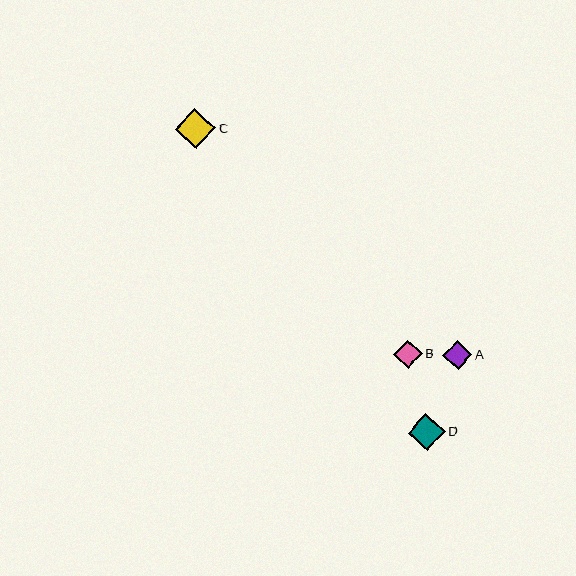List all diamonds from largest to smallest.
From largest to smallest: C, D, A, B.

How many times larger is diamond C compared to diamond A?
Diamond C is approximately 1.4 times the size of diamond A.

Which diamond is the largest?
Diamond C is the largest with a size of approximately 41 pixels.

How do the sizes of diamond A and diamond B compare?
Diamond A and diamond B are approximately the same size.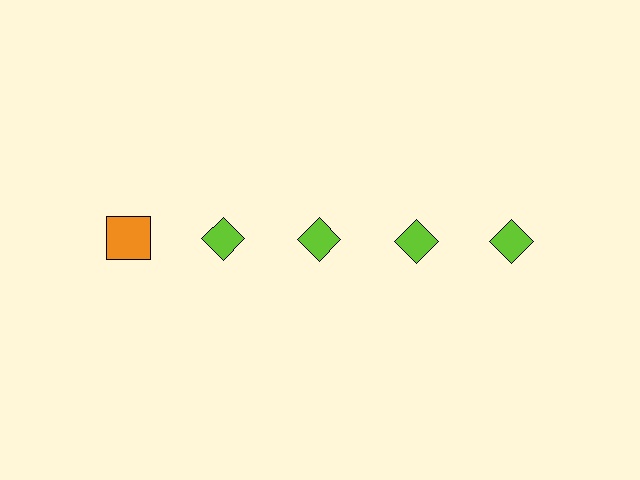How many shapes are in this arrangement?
There are 5 shapes arranged in a grid pattern.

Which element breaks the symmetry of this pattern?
The orange square in the top row, leftmost column breaks the symmetry. All other shapes are lime diamonds.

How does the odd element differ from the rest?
It differs in both color (orange instead of lime) and shape (square instead of diamond).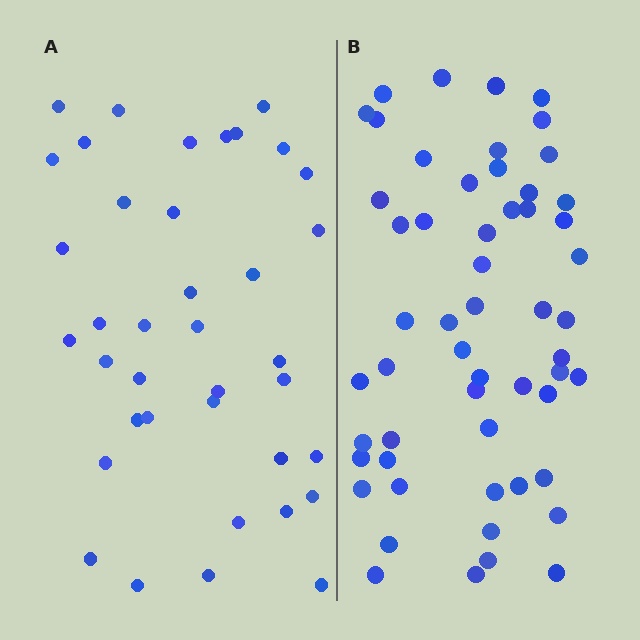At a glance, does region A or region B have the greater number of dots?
Region B (the right region) has more dots.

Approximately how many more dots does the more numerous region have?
Region B has approximately 15 more dots than region A.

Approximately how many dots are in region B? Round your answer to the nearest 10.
About 60 dots. (The exact count is 55, which rounds to 60.)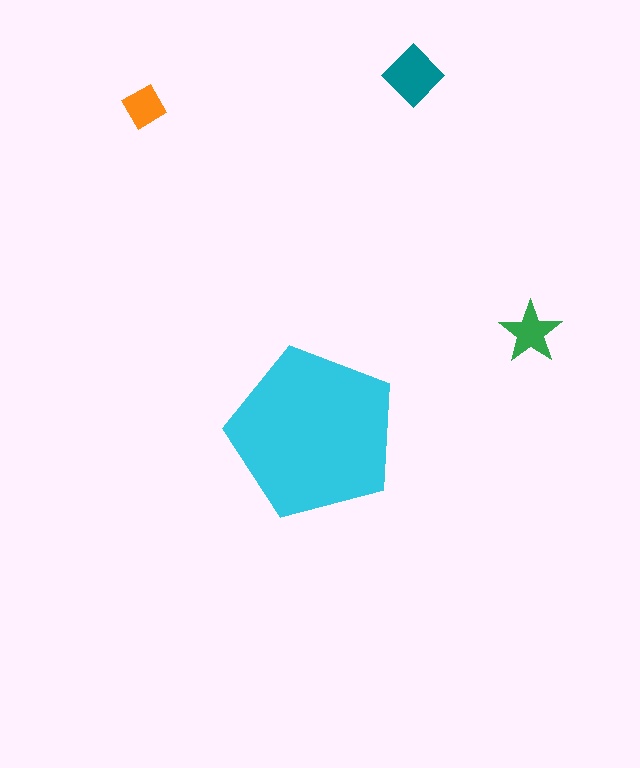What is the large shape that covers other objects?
A cyan pentagon.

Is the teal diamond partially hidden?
No, the teal diamond is fully visible.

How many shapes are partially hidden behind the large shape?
0 shapes are partially hidden.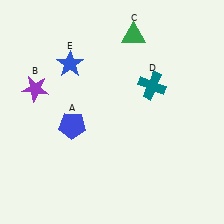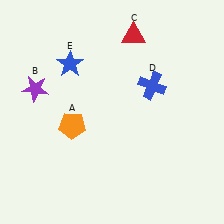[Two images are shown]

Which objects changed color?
A changed from blue to orange. C changed from green to red. D changed from teal to blue.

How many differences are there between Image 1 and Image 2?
There are 3 differences between the two images.